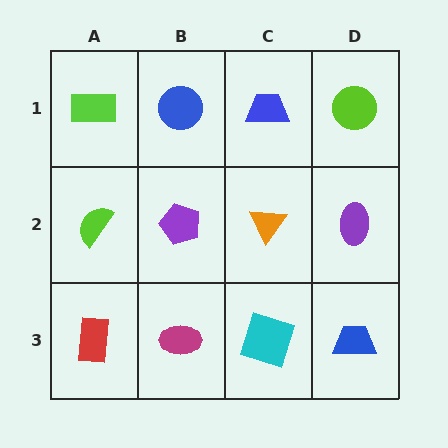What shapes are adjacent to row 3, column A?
A lime semicircle (row 2, column A), a magenta ellipse (row 3, column B).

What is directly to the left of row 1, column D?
A blue trapezoid.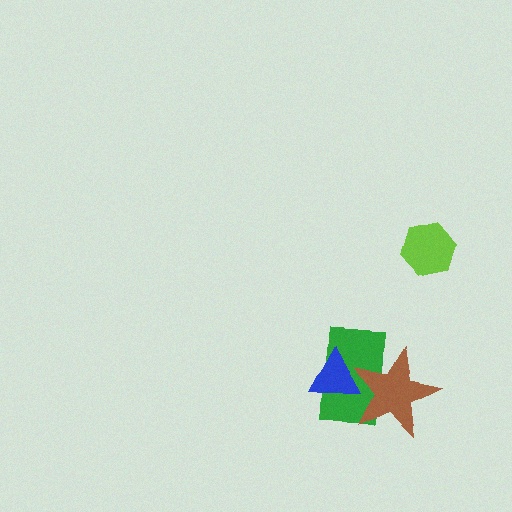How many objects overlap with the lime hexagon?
0 objects overlap with the lime hexagon.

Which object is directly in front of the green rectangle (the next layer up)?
The blue triangle is directly in front of the green rectangle.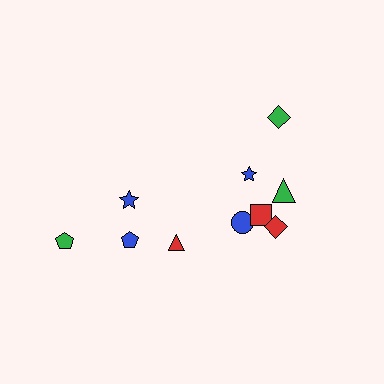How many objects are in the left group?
There are 4 objects.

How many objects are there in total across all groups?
There are 10 objects.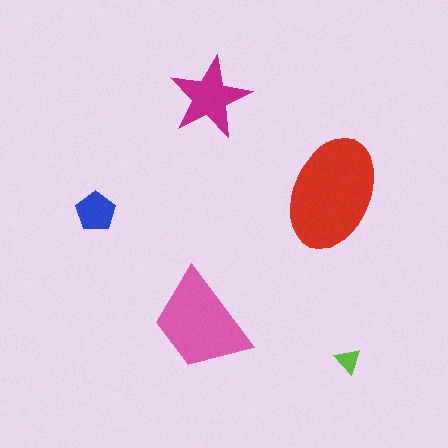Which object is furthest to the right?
The lime triangle is rightmost.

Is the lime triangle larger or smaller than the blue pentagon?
Smaller.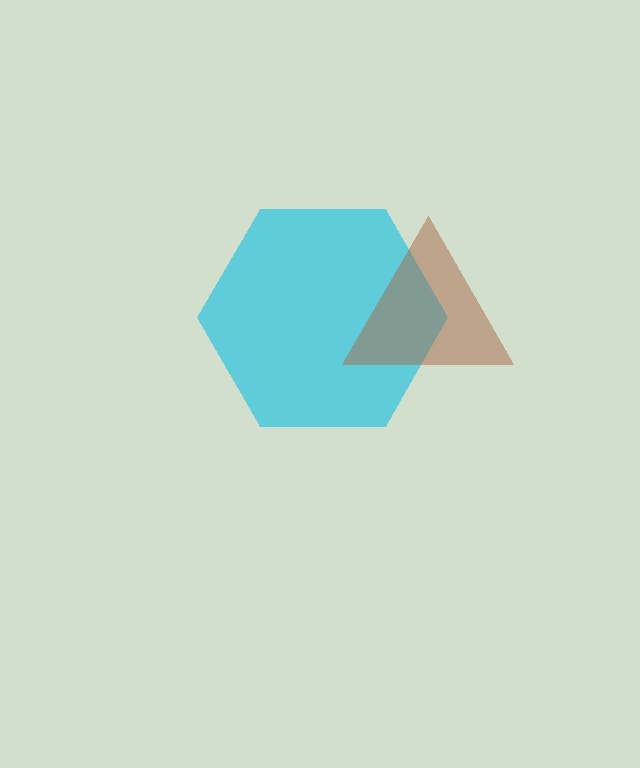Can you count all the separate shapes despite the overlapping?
Yes, there are 2 separate shapes.